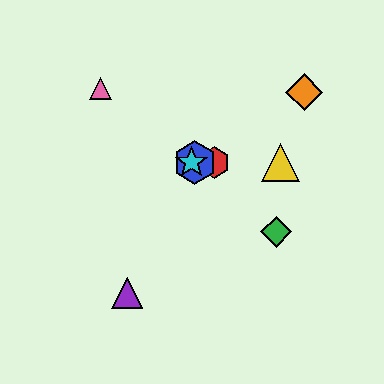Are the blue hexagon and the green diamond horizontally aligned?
No, the blue hexagon is at y≈162 and the green diamond is at y≈232.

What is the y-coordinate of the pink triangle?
The pink triangle is at y≈89.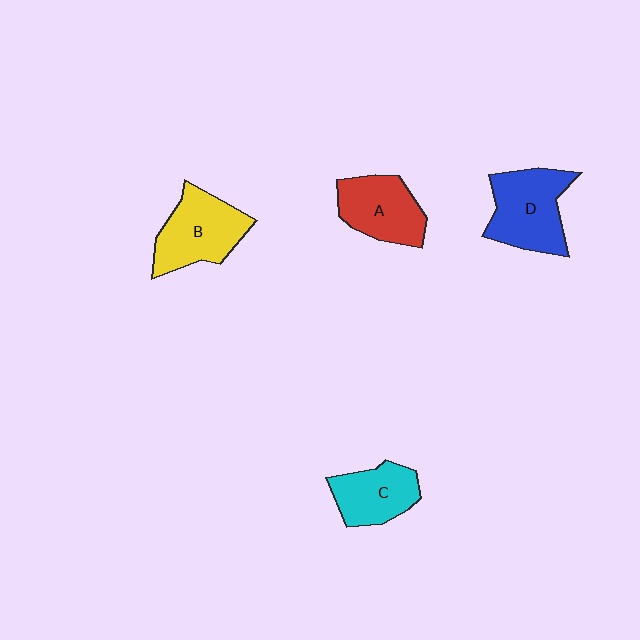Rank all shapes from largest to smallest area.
From largest to smallest: D (blue), B (yellow), A (red), C (cyan).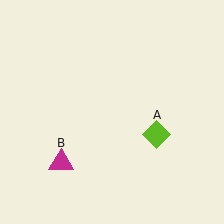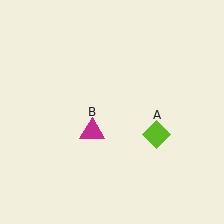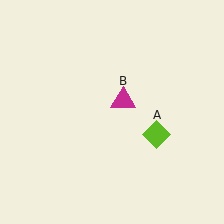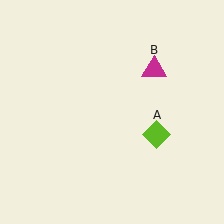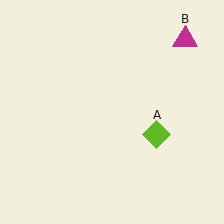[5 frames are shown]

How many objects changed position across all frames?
1 object changed position: magenta triangle (object B).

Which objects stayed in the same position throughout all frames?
Lime diamond (object A) remained stationary.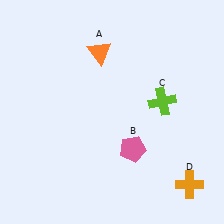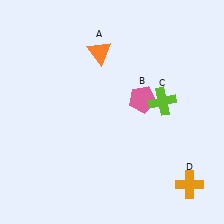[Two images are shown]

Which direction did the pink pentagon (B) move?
The pink pentagon (B) moved up.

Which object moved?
The pink pentagon (B) moved up.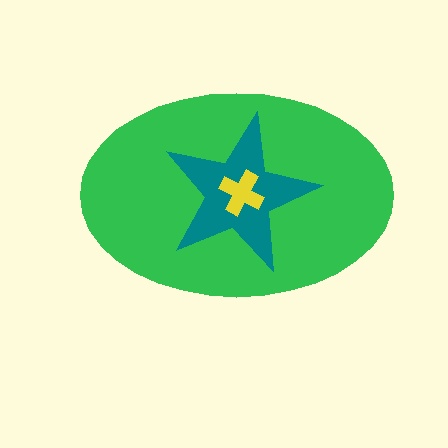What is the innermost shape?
The yellow cross.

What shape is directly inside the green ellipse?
The teal star.